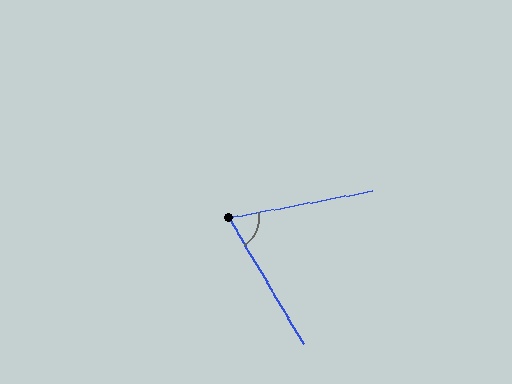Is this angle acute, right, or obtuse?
It is acute.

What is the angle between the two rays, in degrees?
Approximately 70 degrees.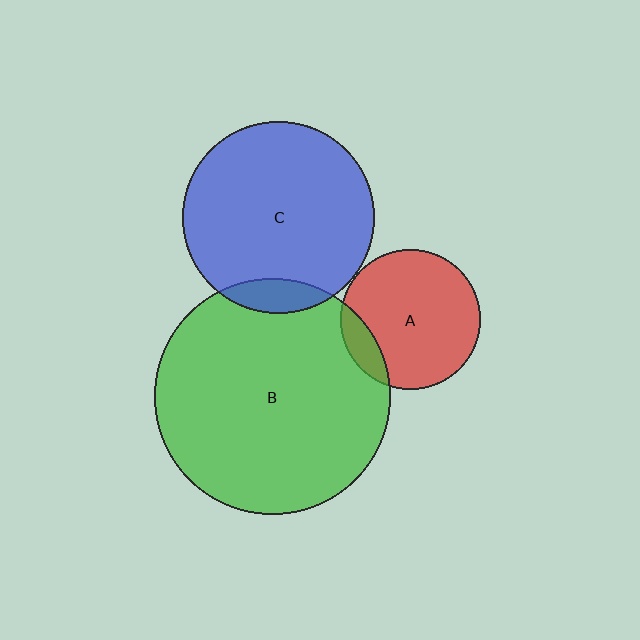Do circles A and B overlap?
Yes.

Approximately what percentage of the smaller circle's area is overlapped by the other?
Approximately 15%.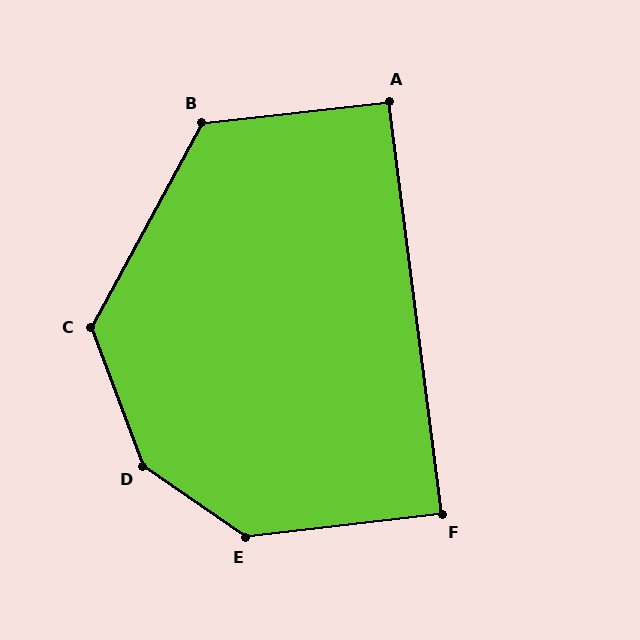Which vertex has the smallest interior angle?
F, at approximately 89 degrees.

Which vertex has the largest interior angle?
D, at approximately 145 degrees.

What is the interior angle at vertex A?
Approximately 91 degrees (approximately right).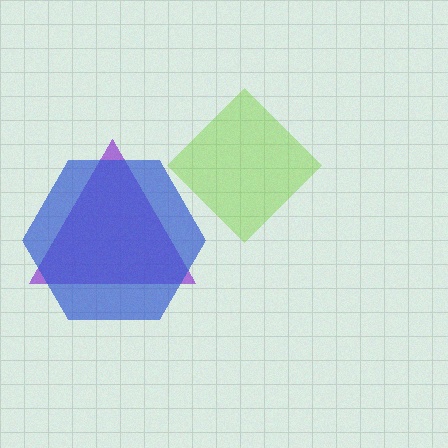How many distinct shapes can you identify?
There are 3 distinct shapes: a lime diamond, a purple triangle, a blue hexagon.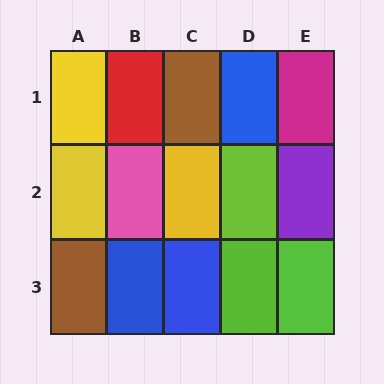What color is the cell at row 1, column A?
Yellow.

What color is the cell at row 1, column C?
Brown.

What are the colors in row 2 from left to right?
Yellow, pink, yellow, lime, purple.